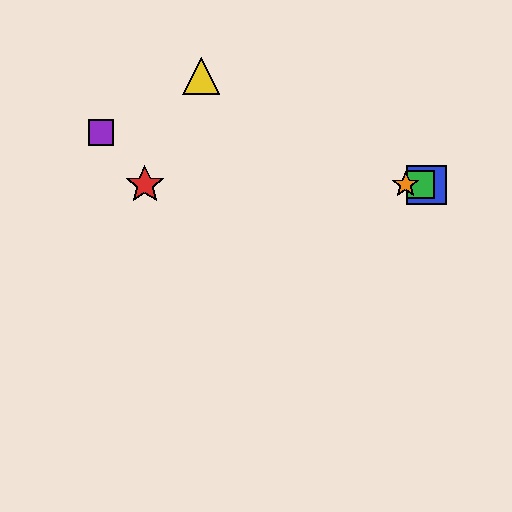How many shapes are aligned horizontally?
4 shapes (the red star, the blue square, the green square, the orange star) are aligned horizontally.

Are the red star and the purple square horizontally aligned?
No, the red star is at y≈185 and the purple square is at y≈133.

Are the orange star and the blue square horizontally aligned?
Yes, both are at y≈185.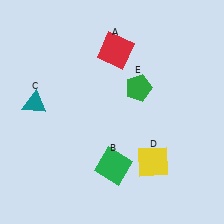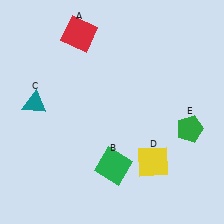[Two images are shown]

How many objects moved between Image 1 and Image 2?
2 objects moved between the two images.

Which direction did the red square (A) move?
The red square (A) moved left.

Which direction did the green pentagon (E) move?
The green pentagon (E) moved right.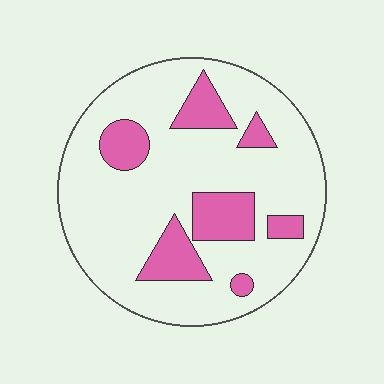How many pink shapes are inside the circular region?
7.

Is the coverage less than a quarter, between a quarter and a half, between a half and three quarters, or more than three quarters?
Less than a quarter.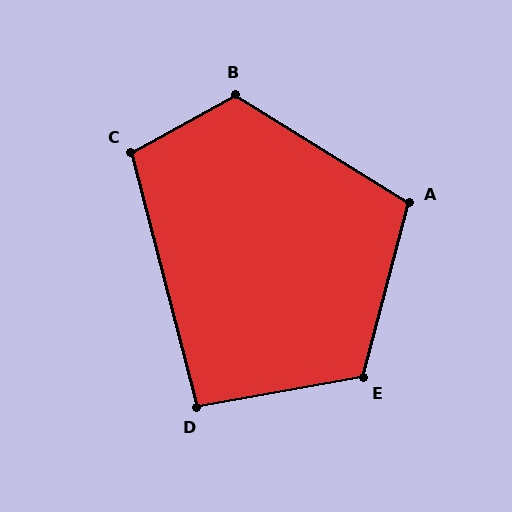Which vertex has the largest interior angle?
B, at approximately 119 degrees.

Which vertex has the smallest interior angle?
D, at approximately 94 degrees.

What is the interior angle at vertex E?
Approximately 115 degrees (obtuse).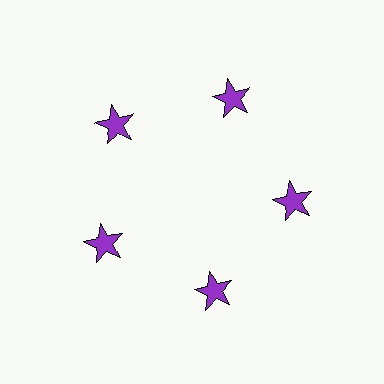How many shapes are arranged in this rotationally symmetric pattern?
There are 5 shapes, arranged in 5 groups of 1.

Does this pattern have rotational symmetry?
Yes, this pattern has 5-fold rotational symmetry. It looks the same after rotating 72 degrees around the center.